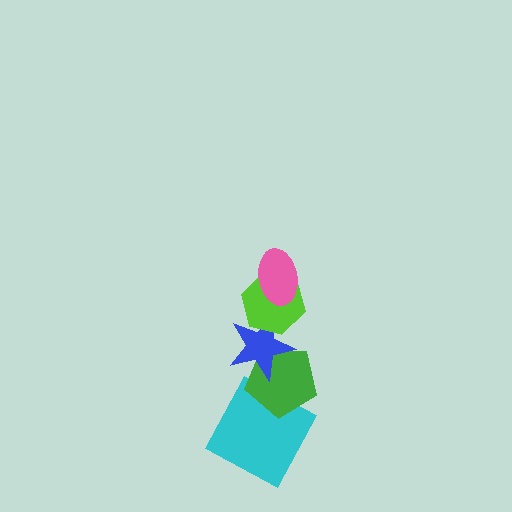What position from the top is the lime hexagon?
The lime hexagon is 2nd from the top.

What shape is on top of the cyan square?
The green pentagon is on top of the cyan square.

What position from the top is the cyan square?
The cyan square is 5th from the top.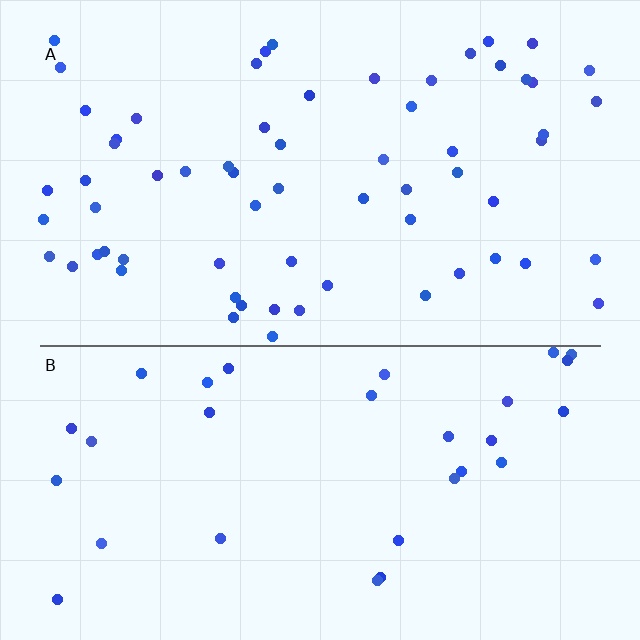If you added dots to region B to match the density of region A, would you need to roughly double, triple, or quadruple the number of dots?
Approximately double.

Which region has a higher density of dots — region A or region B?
A (the top).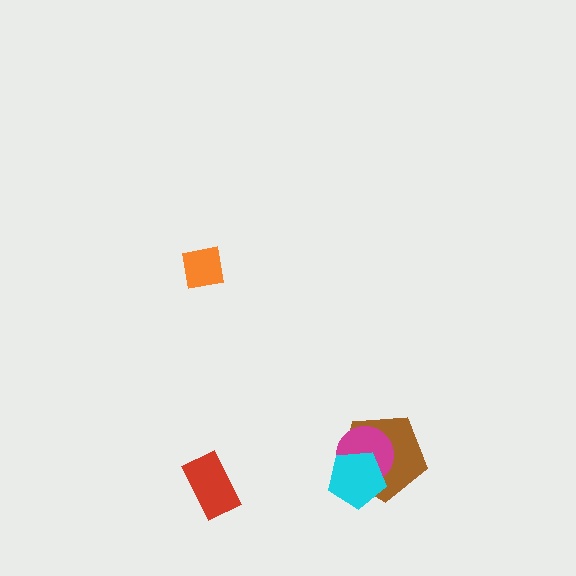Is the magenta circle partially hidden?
Yes, it is partially covered by another shape.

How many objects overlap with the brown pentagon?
2 objects overlap with the brown pentagon.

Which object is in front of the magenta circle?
The cyan pentagon is in front of the magenta circle.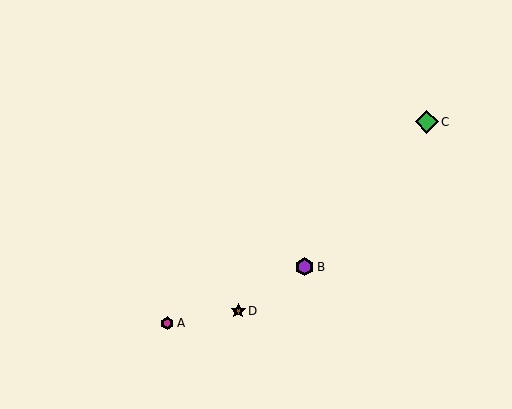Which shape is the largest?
The green diamond (labeled C) is the largest.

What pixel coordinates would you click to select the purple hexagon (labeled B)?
Click at (304, 267) to select the purple hexagon B.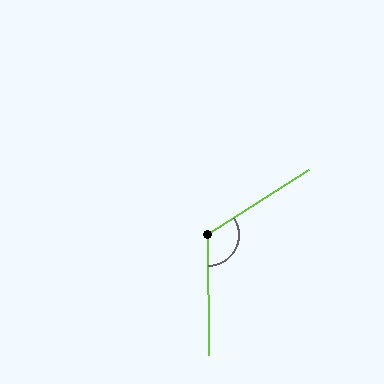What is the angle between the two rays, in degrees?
Approximately 122 degrees.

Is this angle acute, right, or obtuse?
It is obtuse.